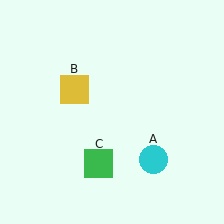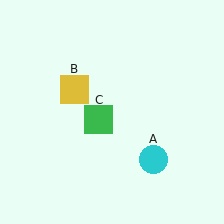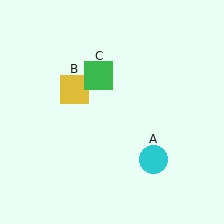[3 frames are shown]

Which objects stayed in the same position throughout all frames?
Cyan circle (object A) and yellow square (object B) remained stationary.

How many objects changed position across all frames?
1 object changed position: green square (object C).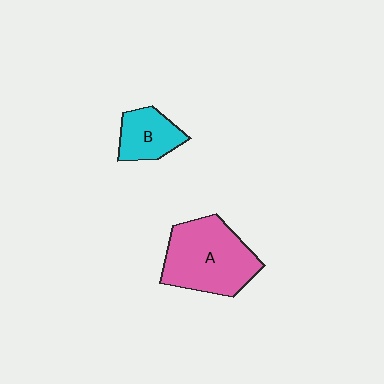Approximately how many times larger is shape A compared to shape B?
Approximately 2.1 times.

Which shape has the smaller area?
Shape B (cyan).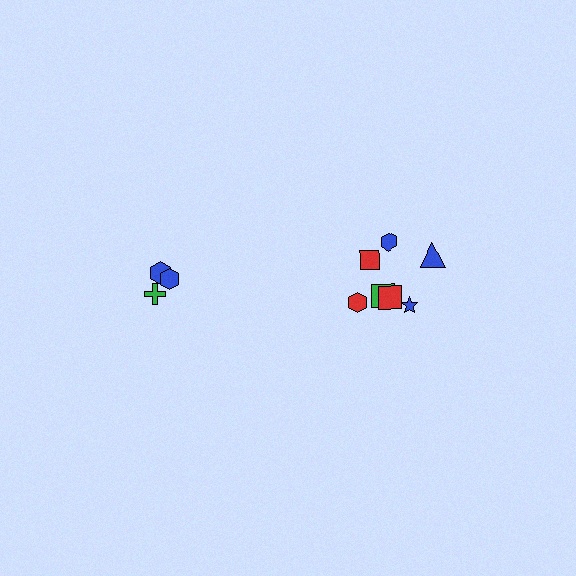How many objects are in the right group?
There are 7 objects.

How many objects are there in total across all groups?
There are 11 objects.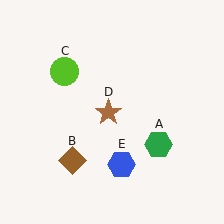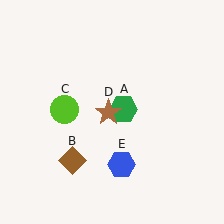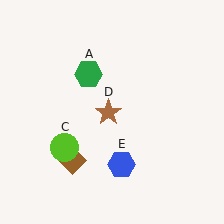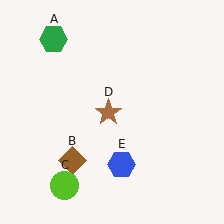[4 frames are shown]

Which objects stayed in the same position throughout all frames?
Brown diamond (object B) and brown star (object D) and blue hexagon (object E) remained stationary.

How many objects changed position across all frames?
2 objects changed position: green hexagon (object A), lime circle (object C).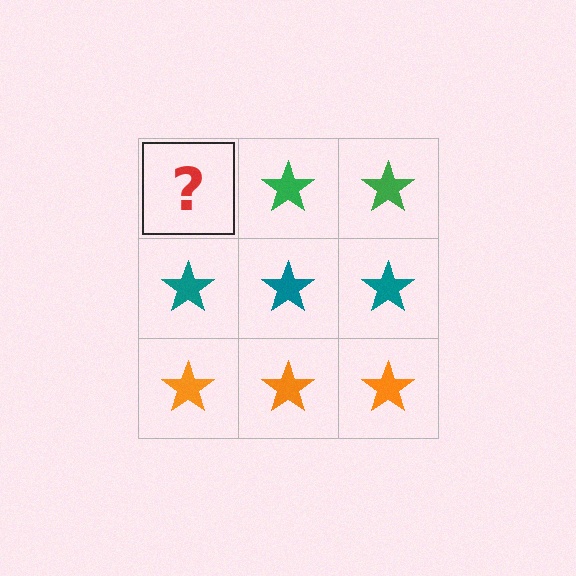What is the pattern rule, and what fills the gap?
The rule is that each row has a consistent color. The gap should be filled with a green star.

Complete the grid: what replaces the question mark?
The question mark should be replaced with a green star.